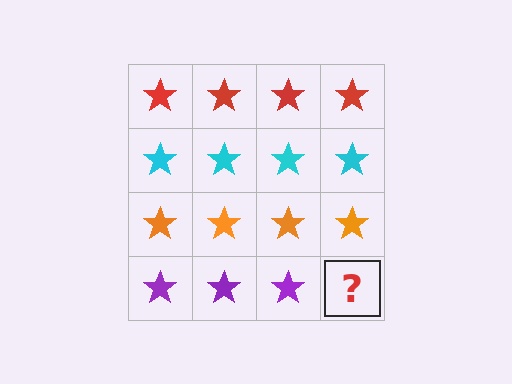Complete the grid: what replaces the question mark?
The question mark should be replaced with a purple star.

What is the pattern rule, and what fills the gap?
The rule is that each row has a consistent color. The gap should be filled with a purple star.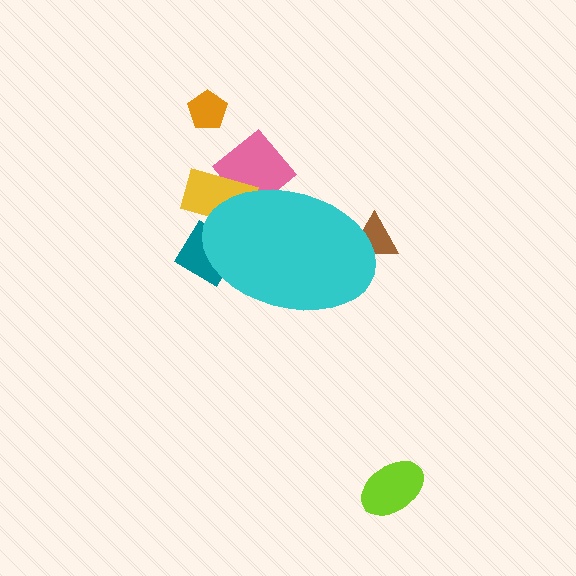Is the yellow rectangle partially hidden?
Yes, the yellow rectangle is partially hidden behind the cyan ellipse.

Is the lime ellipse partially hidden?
No, the lime ellipse is fully visible.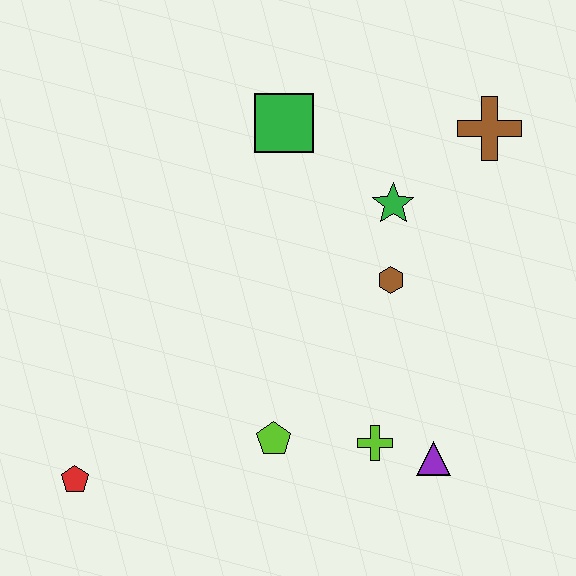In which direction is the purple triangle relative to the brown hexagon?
The purple triangle is below the brown hexagon.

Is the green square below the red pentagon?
No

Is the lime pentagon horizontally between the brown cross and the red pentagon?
Yes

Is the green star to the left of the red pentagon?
No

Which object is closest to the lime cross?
The purple triangle is closest to the lime cross.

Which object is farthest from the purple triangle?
The green square is farthest from the purple triangle.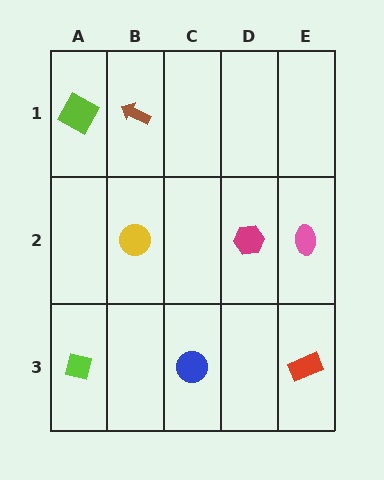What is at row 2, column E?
A pink ellipse.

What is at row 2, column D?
A magenta hexagon.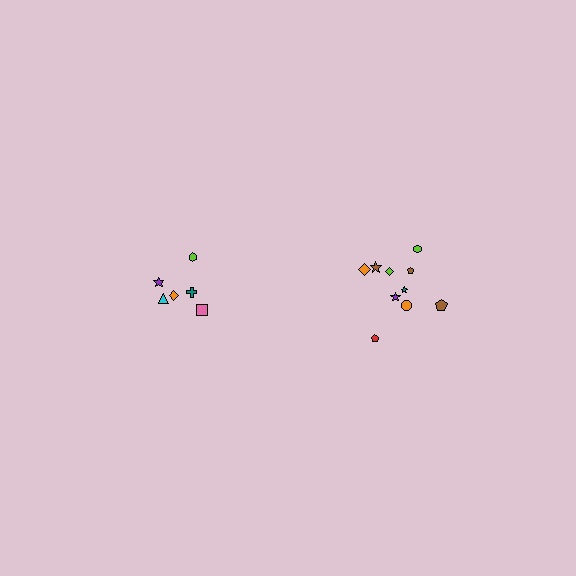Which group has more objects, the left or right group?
The right group.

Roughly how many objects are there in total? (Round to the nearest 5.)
Roughly 15 objects in total.